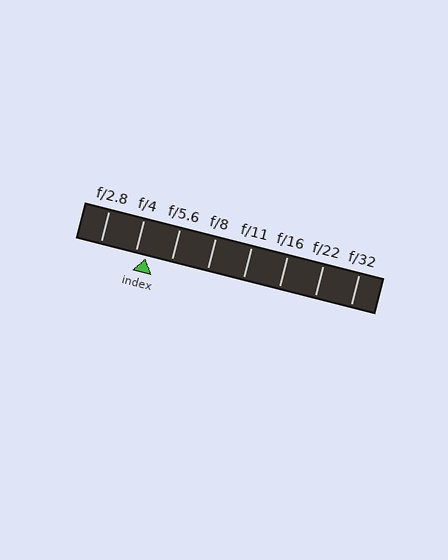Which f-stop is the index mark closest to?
The index mark is closest to f/4.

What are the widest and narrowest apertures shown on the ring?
The widest aperture shown is f/2.8 and the narrowest is f/32.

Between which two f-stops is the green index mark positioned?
The index mark is between f/4 and f/5.6.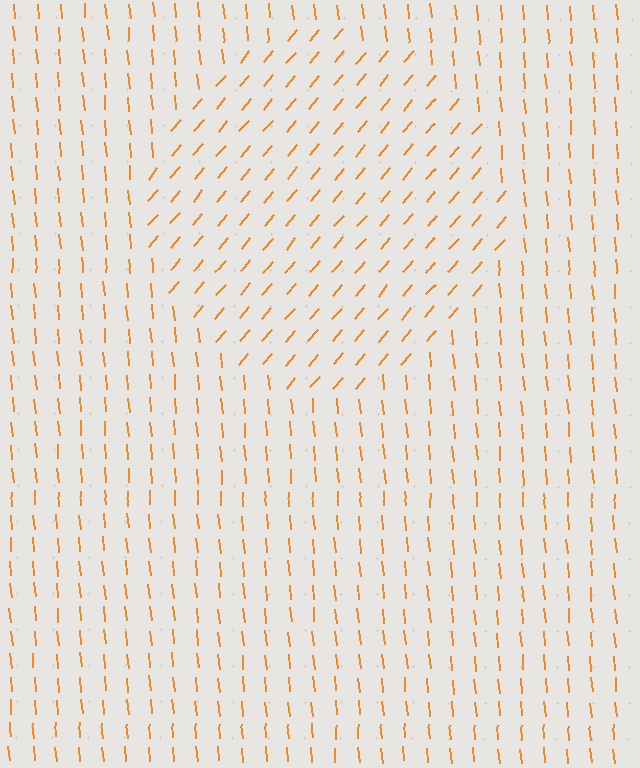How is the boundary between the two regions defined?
The boundary is defined purely by a change in line orientation (approximately 45 degrees difference). All lines are the same color and thickness.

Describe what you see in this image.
The image is filled with small orange line segments. A circle region in the image has lines oriented differently from the surrounding lines, creating a visible texture boundary.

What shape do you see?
I see a circle.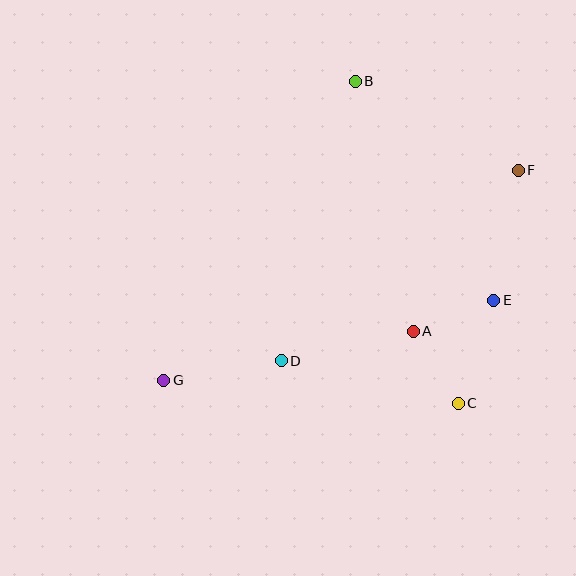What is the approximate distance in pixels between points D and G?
The distance between D and G is approximately 119 pixels.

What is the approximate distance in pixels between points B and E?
The distance between B and E is approximately 259 pixels.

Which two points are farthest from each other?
Points F and G are farthest from each other.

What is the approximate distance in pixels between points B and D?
The distance between B and D is approximately 289 pixels.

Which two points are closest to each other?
Points A and C are closest to each other.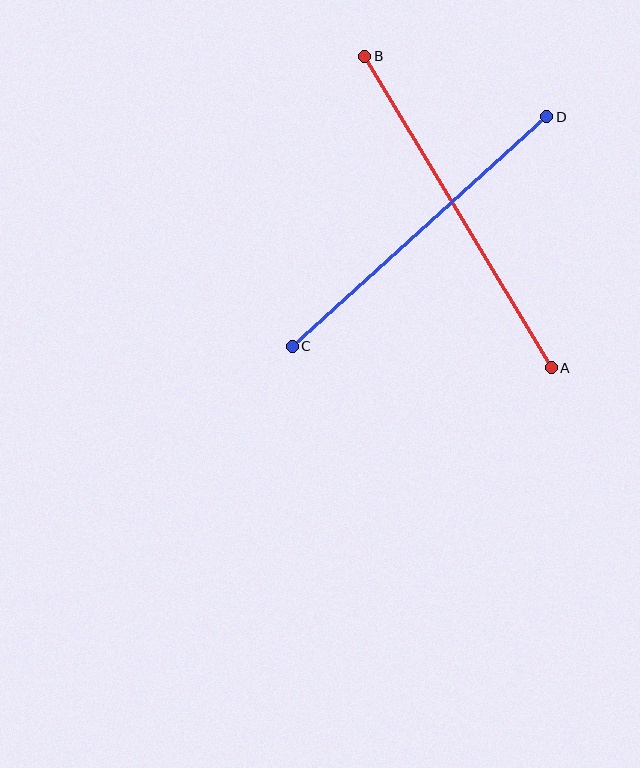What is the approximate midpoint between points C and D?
The midpoint is at approximately (420, 231) pixels.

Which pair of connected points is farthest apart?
Points A and B are farthest apart.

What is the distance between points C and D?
The distance is approximately 343 pixels.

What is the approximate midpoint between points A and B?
The midpoint is at approximately (458, 212) pixels.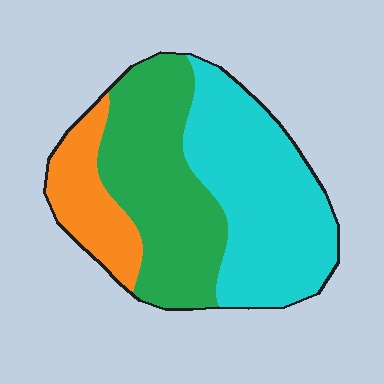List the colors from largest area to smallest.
From largest to smallest: cyan, green, orange.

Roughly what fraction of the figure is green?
Green covers roughly 40% of the figure.